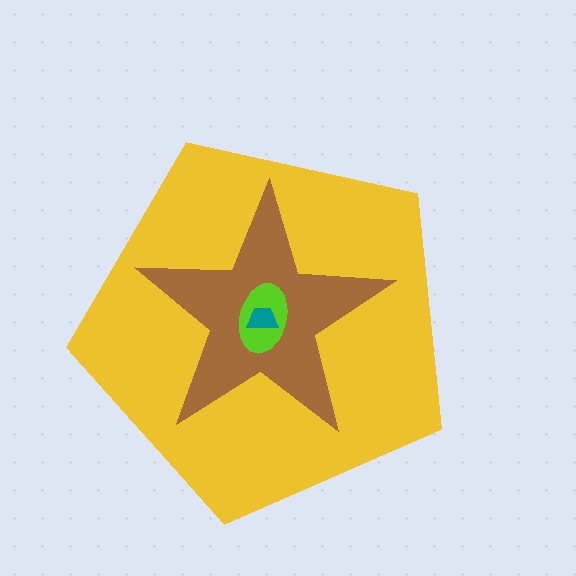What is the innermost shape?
The teal trapezoid.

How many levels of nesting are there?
4.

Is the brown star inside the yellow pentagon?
Yes.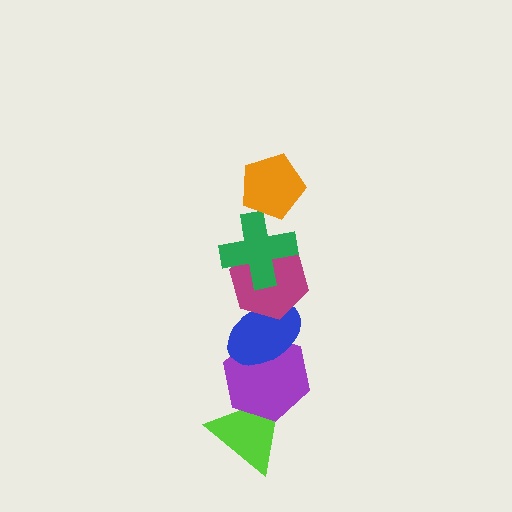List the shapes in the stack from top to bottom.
From top to bottom: the orange pentagon, the green cross, the magenta hexagon, the blue ellipse, the purple hexagon, the lime triangle.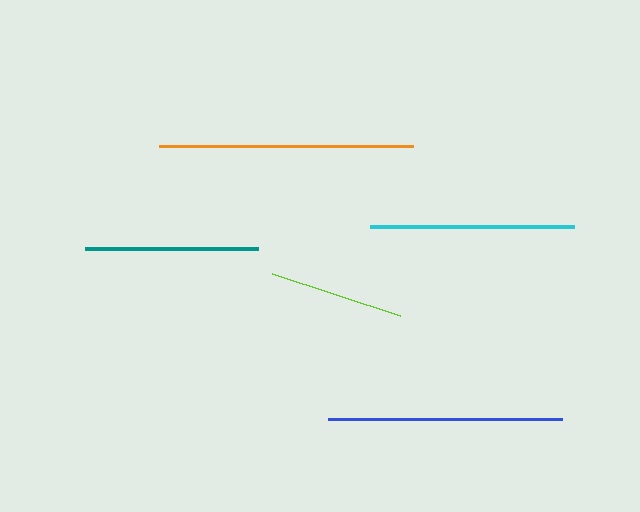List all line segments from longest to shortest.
From longest to shortest: orange, blue, cyan, teal, lime.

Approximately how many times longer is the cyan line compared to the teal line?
The cyan line is approximately 1.2 times the length of the teal line.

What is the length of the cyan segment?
The cyan segment is approximately 204 pixels long.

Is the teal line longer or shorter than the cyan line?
The cyan line is longer than the teal line.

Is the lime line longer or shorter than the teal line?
The teal line is longer than the lime line.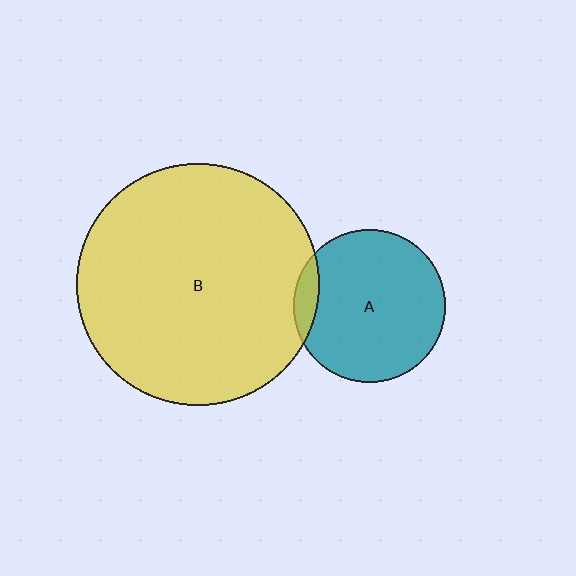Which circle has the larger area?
Circle B (yellow).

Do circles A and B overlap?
Yes.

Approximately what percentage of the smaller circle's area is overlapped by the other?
Approximately 10%.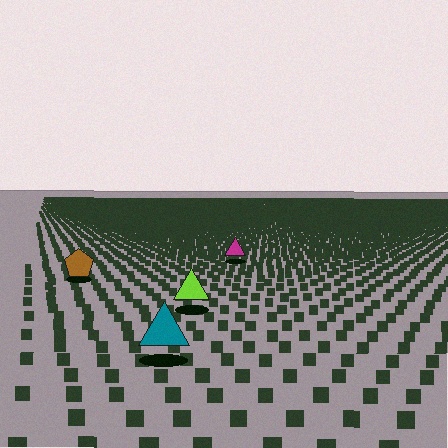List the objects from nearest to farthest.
From nearest to farthest: the teal triangle, the lime triangle, the brown pentagon, the magenta triangle.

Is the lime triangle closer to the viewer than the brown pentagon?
Yes. The lime triangle is closer — you can tell from the texture gradient: the ground texture is coarser near it.